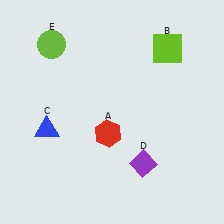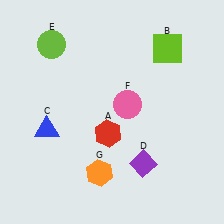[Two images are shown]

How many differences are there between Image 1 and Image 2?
There are 2 differences between the two images.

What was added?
A pink circle (F), an orange hexagon (G) were added in Image 2.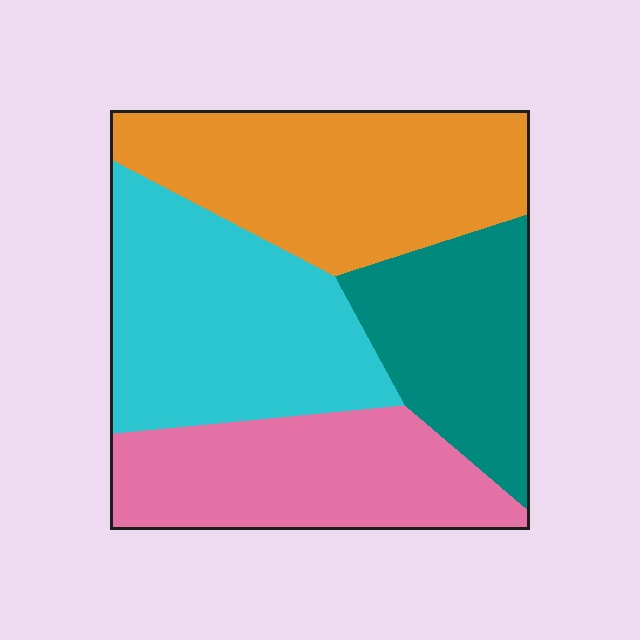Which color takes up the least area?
Teal, at roughly 20%.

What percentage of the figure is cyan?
Cyan covers around 30% of the figure.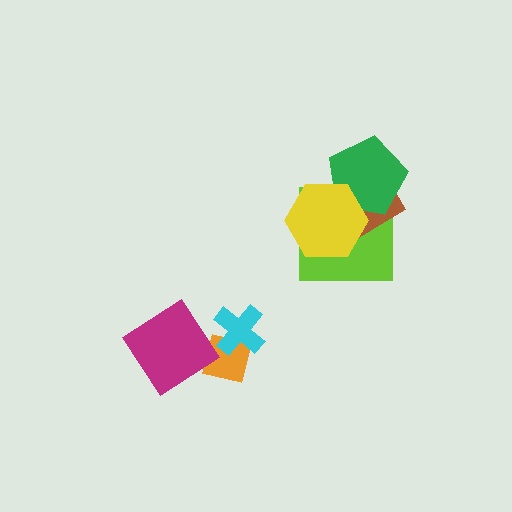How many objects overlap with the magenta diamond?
1 object overlaps with the magenta diamond.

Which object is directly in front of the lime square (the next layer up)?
The brown rectangle is directly in front of the lime square.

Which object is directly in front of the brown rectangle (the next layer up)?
The green pentagon is directly in front of the brown rectangle.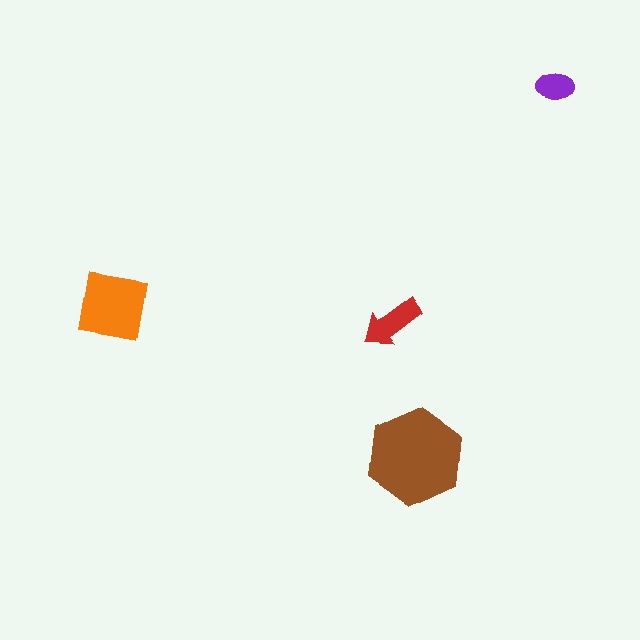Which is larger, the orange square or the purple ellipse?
The orange square.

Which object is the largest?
The brown hexagon.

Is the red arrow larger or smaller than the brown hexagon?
Smaller.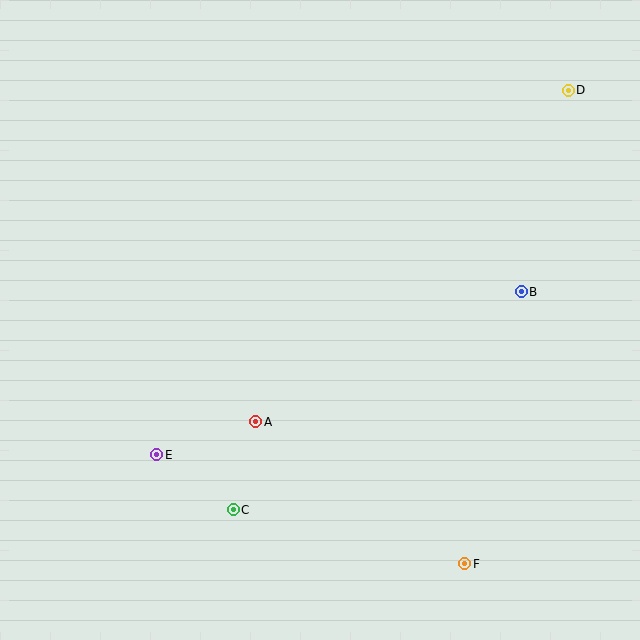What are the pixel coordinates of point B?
Point B is at (521, 292).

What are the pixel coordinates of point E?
Point E is at (157, 455).